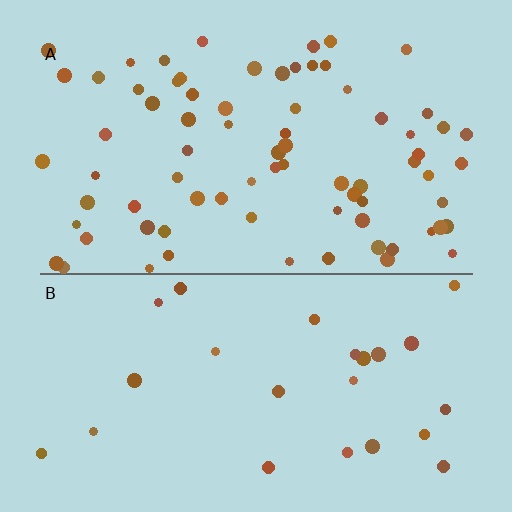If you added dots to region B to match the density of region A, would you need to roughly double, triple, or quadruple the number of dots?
Approximately triple.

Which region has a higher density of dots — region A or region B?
A (the top).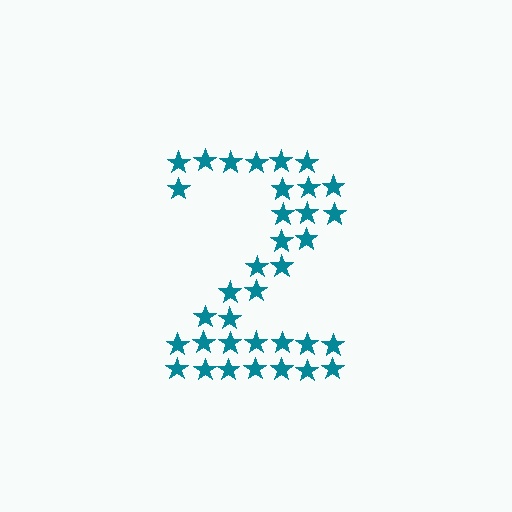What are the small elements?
The small elements are stars.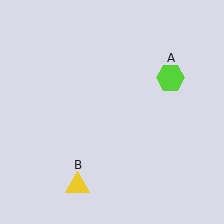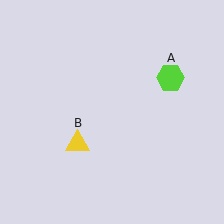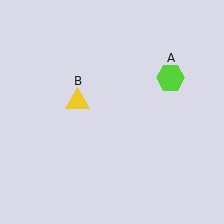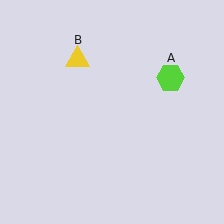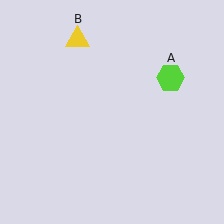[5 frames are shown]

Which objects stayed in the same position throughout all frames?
Lime hexagon (object A) remained stationary.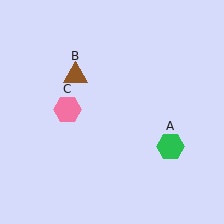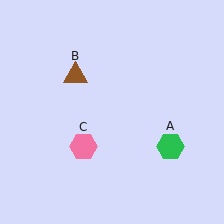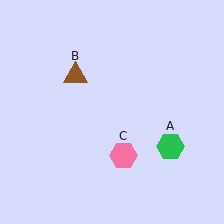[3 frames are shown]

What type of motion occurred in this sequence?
The pink hexagon (object C) rotated counterclockwise around the center of the scene.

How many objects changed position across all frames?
1 object changed position: pink hexagon (object C).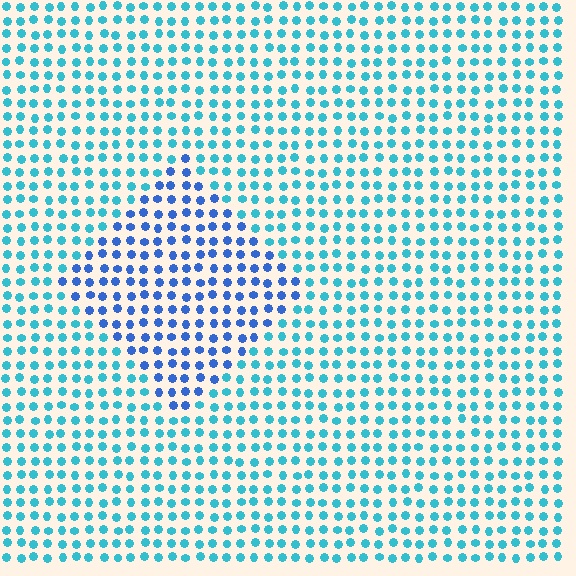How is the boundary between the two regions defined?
The boundary is defined purely by a slight shift in hue (about 34 degrees). Spacing, size, and orientation are identical on both sides.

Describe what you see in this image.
The image is filled with small cyan elements in a uniform arrangement. A diamond-shaped region is visible where the elements are tinted to a slightly different hue, forming a subtle color boundary.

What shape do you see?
I see a diamond.